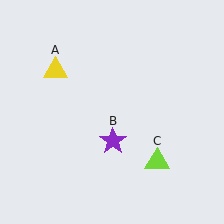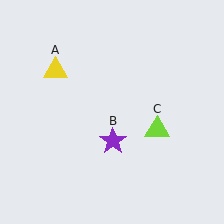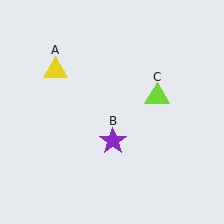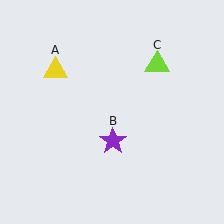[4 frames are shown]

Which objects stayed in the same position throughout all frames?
Yellow triangle (object A) and purple star (object B) remained stationary.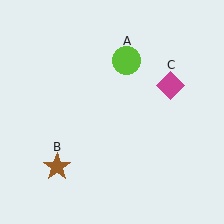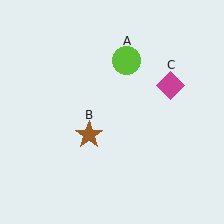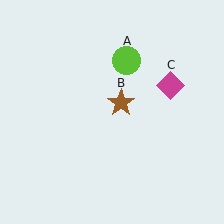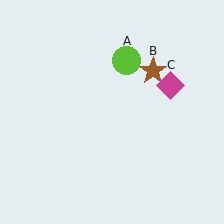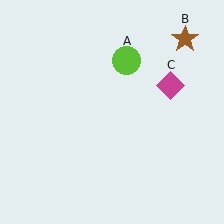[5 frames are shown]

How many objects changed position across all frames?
1 object changed position: brown star (object B).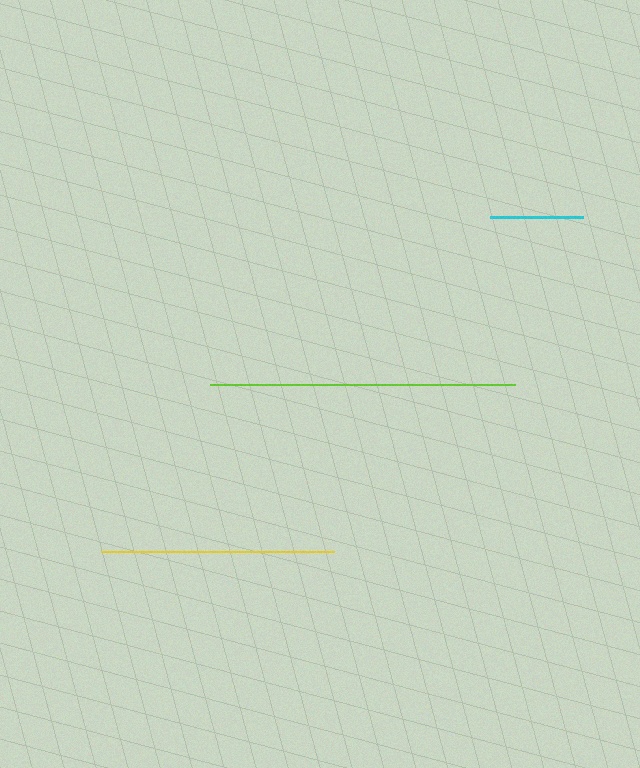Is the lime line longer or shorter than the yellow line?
The lime line is longer than the yellow line.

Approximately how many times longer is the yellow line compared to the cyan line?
The yellow line is approximately 2.5 times the length of the cyan line.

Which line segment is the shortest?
The cyan line is the shortest at approximately 93 pixels.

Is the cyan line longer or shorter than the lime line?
The lime line is longer than the cyan line.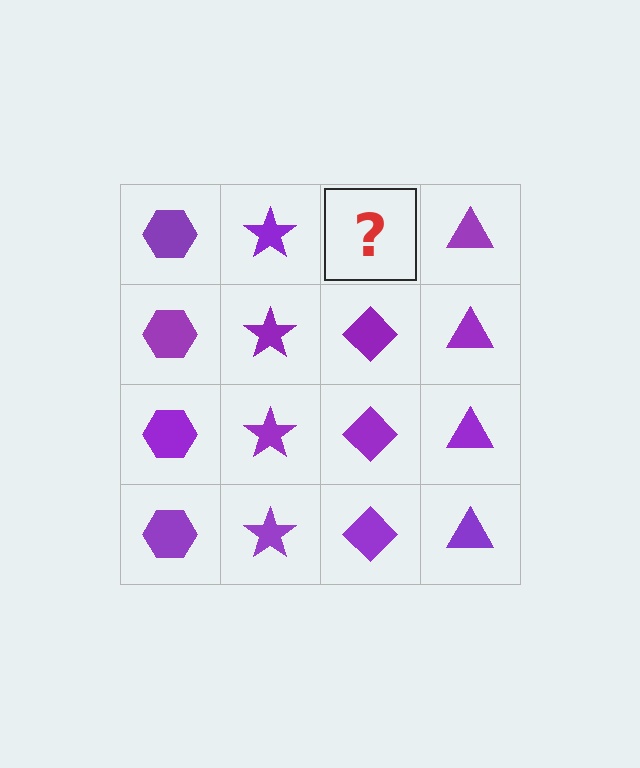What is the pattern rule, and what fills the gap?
The rule is that each column has a consistent shape. The gap should be filled with a purple diamond.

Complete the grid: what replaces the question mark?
The question mark should be replaced with a purple diamond.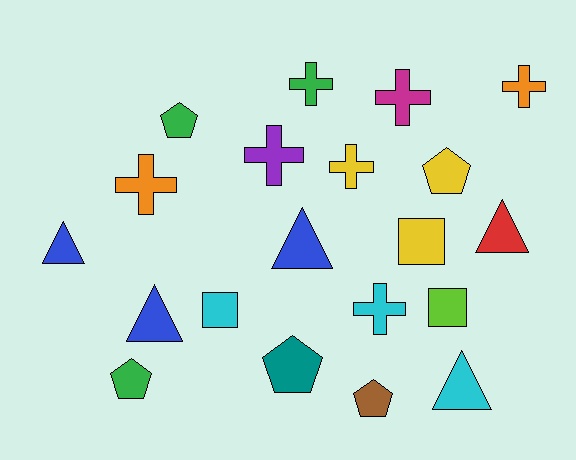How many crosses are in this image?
There are 7 crosses.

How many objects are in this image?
There are 20 objects.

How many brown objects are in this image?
There is 1 brown object.